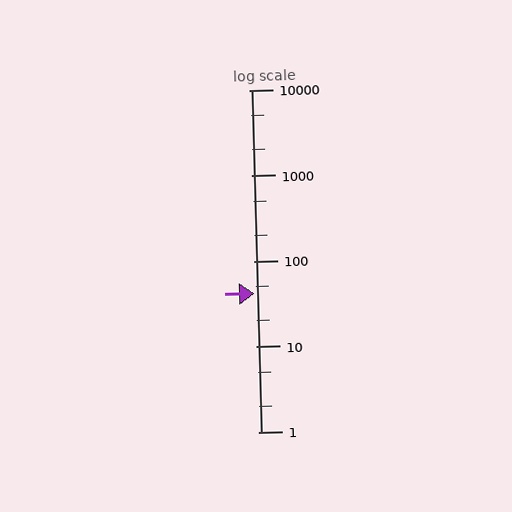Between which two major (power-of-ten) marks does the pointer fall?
The pointer is between 10 and 100.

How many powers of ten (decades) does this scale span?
The scale spans 4 decades, from 1 to 10000.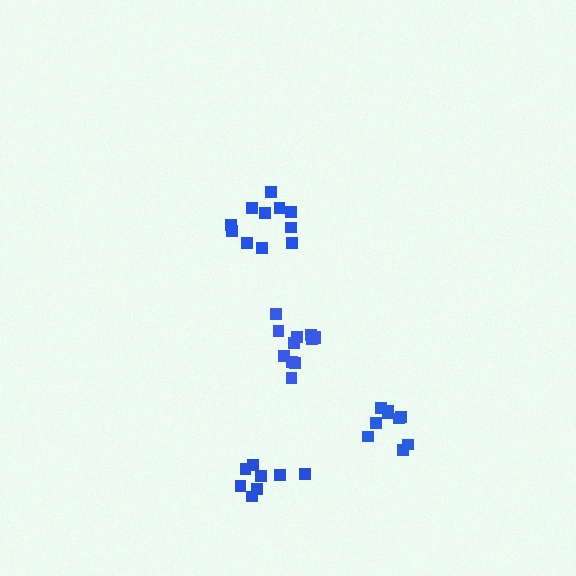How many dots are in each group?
Group 1: 9 dots, Group 2: 11 dots, Group 3: 8 dots, Group 4: 12 dots (40 total).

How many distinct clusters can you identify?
There are 4 distinct clusters.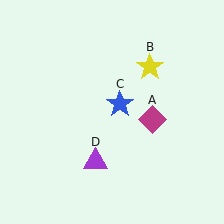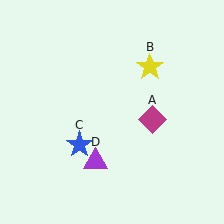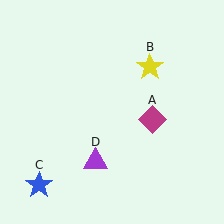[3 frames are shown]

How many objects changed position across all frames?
1 object changed position: blue star (object C).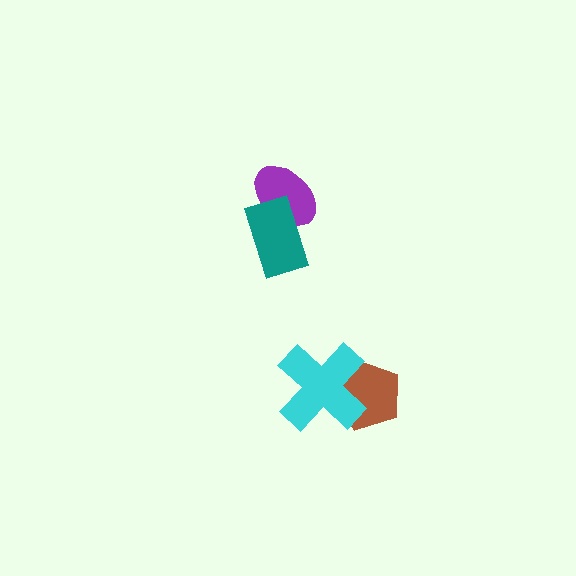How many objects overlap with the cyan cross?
1 object overlaps with the cyan cross.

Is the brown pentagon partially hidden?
Yes, it is partially covered by another shape.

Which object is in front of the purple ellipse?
The teal rectangle is in front of the purple ellipse.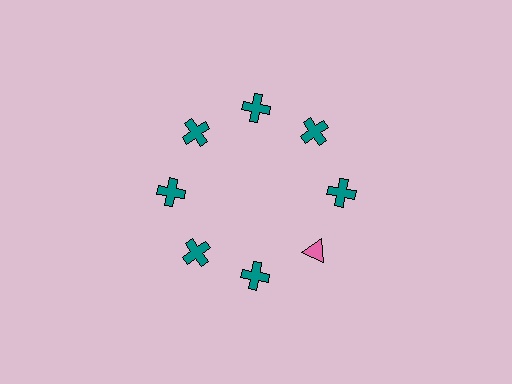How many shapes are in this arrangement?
There are 8 shapes arranged in a ring pattern.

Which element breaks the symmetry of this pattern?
The pink triangle at roughly the 4 o'clock position breaks the symmetry. All other shapes are teal crosses.